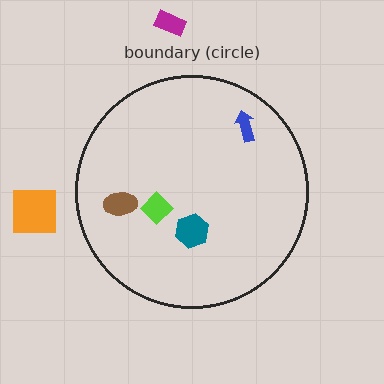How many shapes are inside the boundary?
4 inside, 2 outside.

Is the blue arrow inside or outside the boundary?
Inside.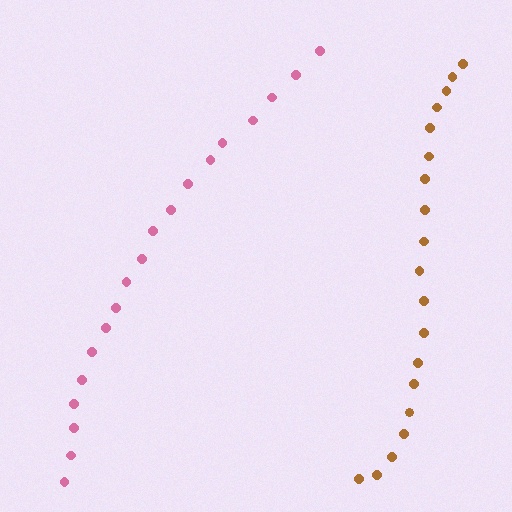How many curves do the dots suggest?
There are 2 distinct paths.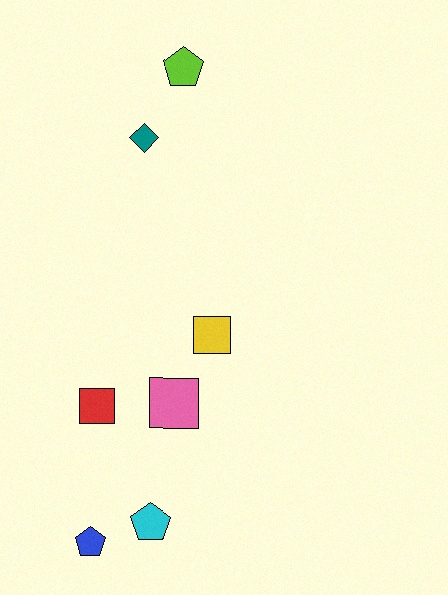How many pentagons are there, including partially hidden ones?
There are 3 pentagons.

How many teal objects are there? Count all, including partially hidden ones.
There is 1 teal object.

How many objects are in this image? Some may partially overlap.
There are 7 objects.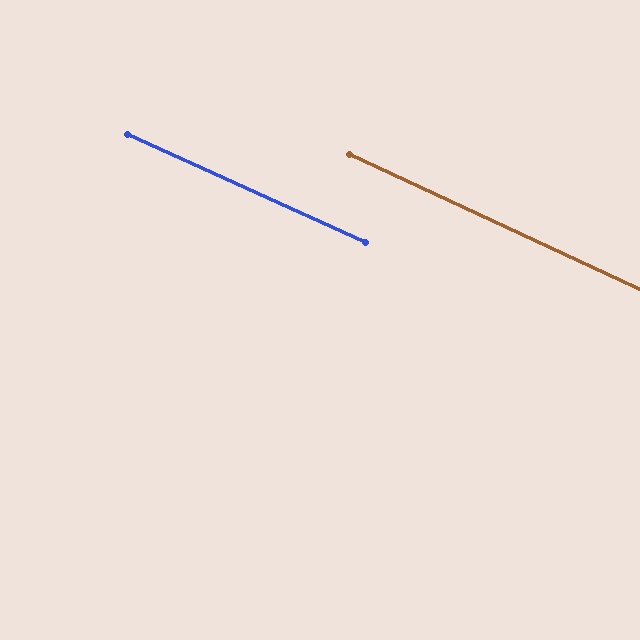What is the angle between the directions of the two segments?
Approximately 1 degree.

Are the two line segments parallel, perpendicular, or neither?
Parallel — their directions differ by only 0.6°.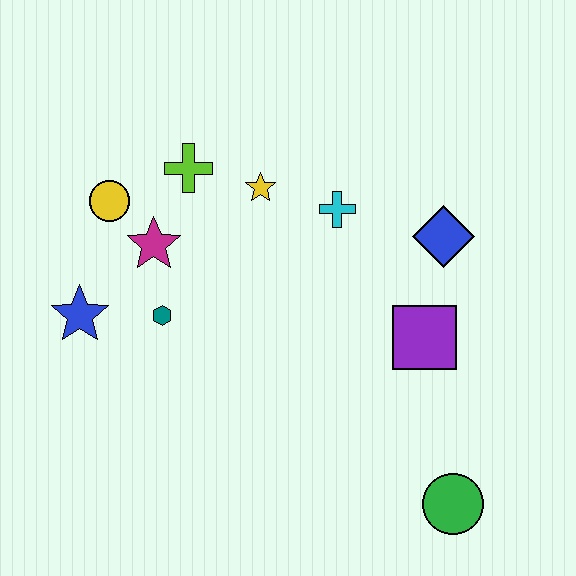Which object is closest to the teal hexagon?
The magenta star is closest to the teal hexagon.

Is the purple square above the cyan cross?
No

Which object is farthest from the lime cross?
The green circle is farthest from the lime cross.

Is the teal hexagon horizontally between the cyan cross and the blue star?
Yes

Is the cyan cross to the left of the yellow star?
No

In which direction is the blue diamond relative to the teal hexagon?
The blue diamond is to the right of the teal hexagon.